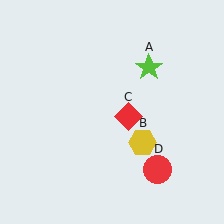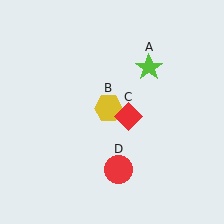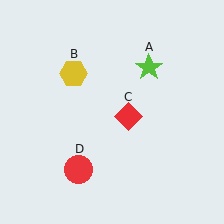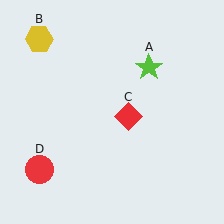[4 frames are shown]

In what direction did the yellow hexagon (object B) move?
The yellow hexagon (object B) moved up and to the left.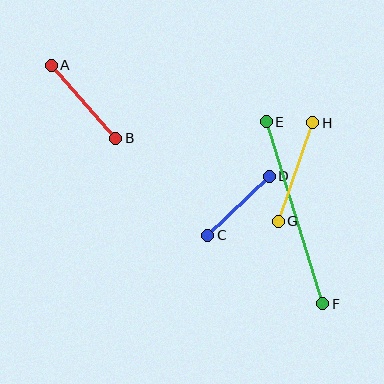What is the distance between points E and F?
The distance is approximately 191 pixels.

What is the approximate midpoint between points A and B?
The midpoint is at approximately (83, 102) pixels.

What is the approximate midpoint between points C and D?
The midpoint is at approximately (238, 206) pixels.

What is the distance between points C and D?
The distance is approximately 85 pixels.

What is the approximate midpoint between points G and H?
The midpoint is at approximately (296, 172) pixels.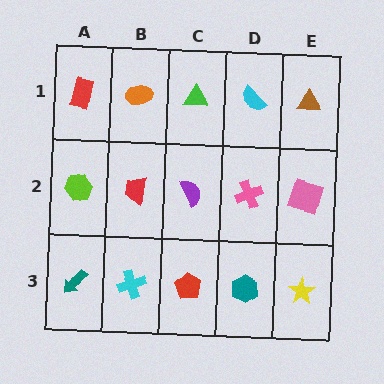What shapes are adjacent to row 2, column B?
An orange ellipse (row 1, column B), a cyan cross (row 3, column B), a lime hexagon (row 2, column A), a purple semicircle (row 2, column C).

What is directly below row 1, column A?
A lime hexagon.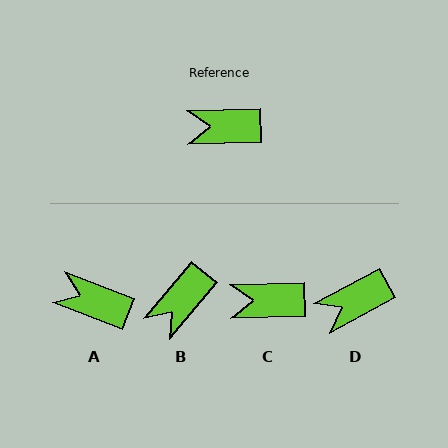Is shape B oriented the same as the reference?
No, it is off by about 49 degrees.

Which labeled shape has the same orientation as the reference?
C.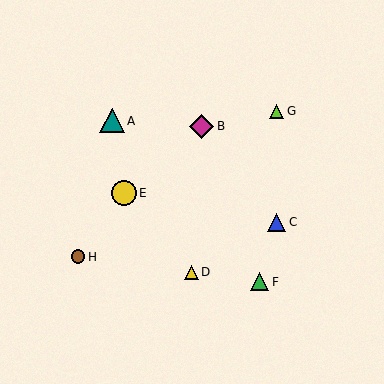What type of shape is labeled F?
Shape F is a green triangle.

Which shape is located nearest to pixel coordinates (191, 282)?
The yellow triangle (labeled D) at (191, 272) is nearest to that location.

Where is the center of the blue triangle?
The center of the blue triangle is at (277, 222).